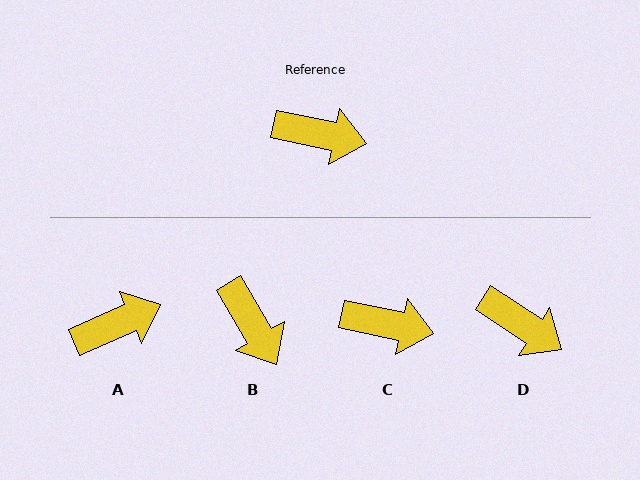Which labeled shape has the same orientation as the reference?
C.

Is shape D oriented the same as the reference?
No, it is off by about 22 degrees.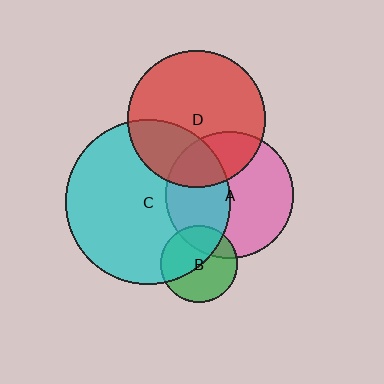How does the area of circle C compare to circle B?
Approximately 4.5 times.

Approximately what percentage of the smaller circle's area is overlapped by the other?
Approximately 25%.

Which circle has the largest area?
Circle C (cyan).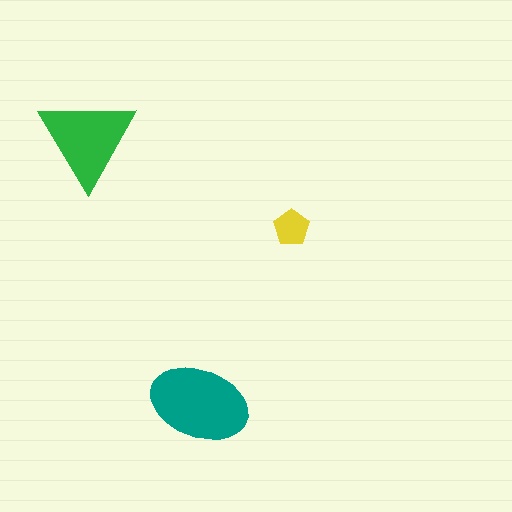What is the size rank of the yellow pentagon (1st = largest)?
3rd.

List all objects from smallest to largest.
The yellow pentagon, the green triangle, the teal ellipse.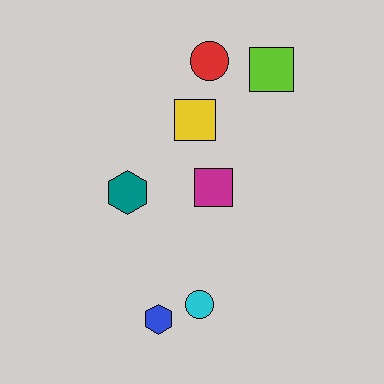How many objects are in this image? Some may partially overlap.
There are 7 objects.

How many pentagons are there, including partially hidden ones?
There are no pentagons.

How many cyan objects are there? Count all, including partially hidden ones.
There is 1 cyan object.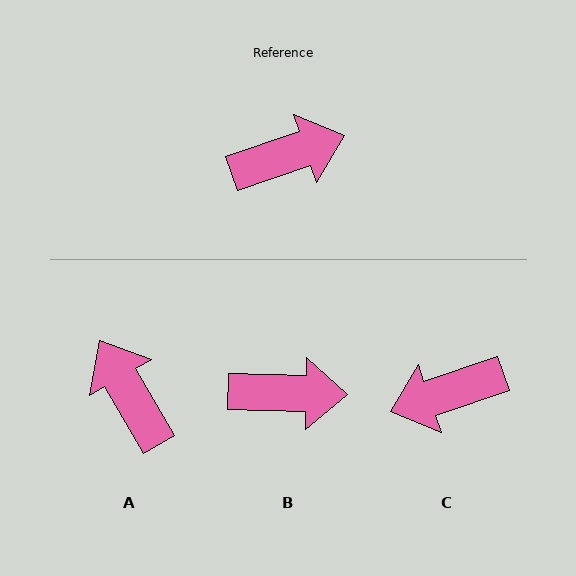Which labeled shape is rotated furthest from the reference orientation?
C, about 180 degrees away.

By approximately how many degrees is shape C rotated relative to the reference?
Approximately 180 degrees clockwise.